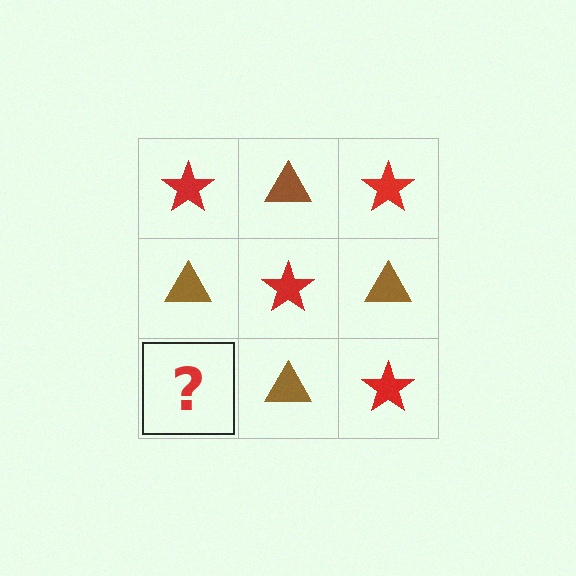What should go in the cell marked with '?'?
The missing cell should contain a red star.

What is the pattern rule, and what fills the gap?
The rule is that it alternates red star and brown triangle in a checkerboard pattern. The gap should be filled with a red star.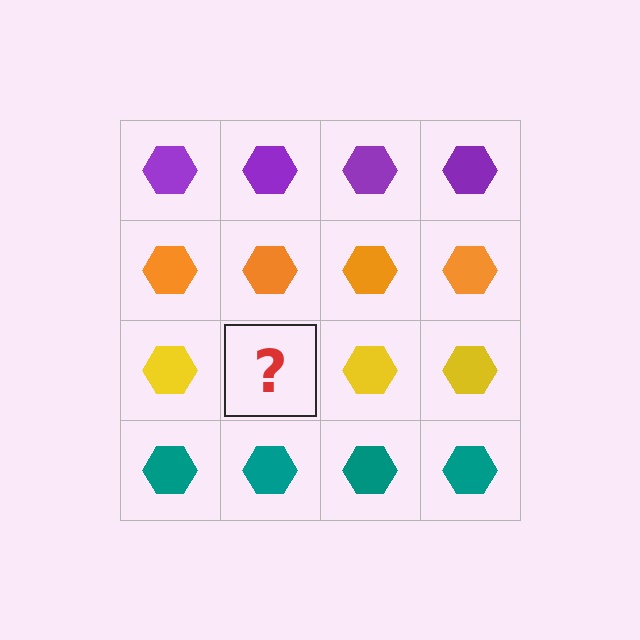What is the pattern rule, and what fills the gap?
The rule is that each row has a consistent color. The gap should be filled with a yellow hexagon.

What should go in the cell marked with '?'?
The missing cell should contain a yellow hexagon.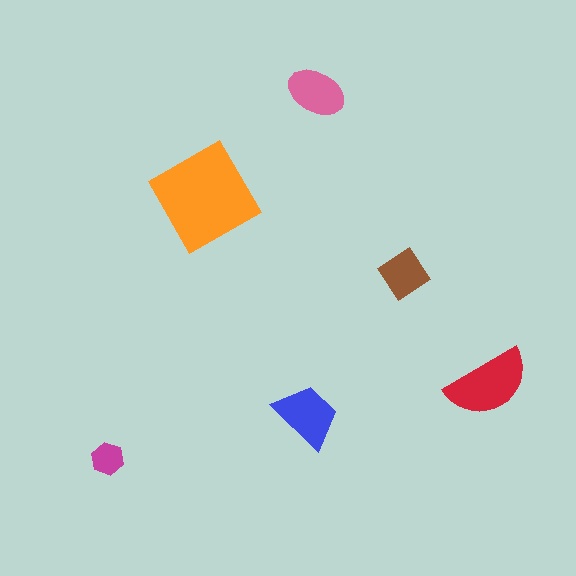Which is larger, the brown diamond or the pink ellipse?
The pink ellipse.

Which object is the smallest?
The magenta hexagon.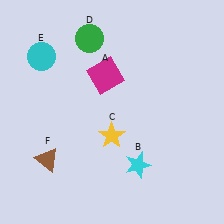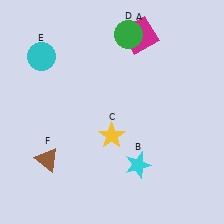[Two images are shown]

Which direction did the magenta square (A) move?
The magenta square (A) moved up.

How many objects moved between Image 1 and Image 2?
2 objects moved between the two images.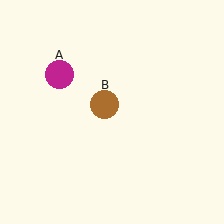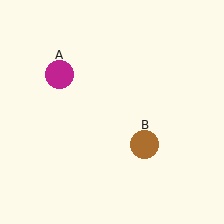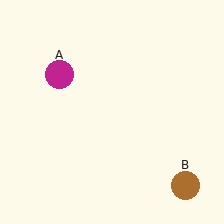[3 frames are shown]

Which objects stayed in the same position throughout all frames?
Magenta circle (object A) remained stationary.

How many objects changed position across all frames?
1 object changed position: brown circle (object B).